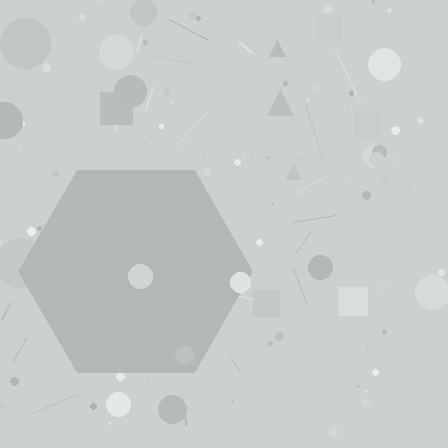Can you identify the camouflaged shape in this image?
The camouflaged shape is a hexagon.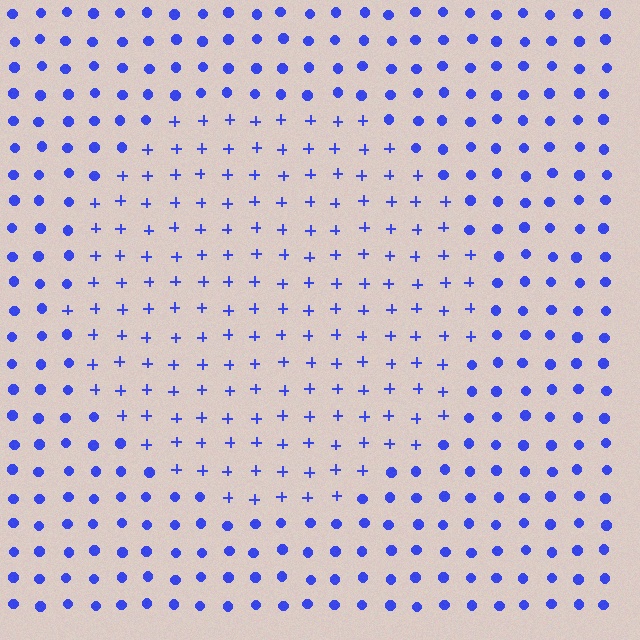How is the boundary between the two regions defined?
The boundary is defined by a change in element shape: plus signs inside vs. circles outside. All elements share the same color and spacing.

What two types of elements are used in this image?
The image uses plus signs inside the circle region and circles outside it.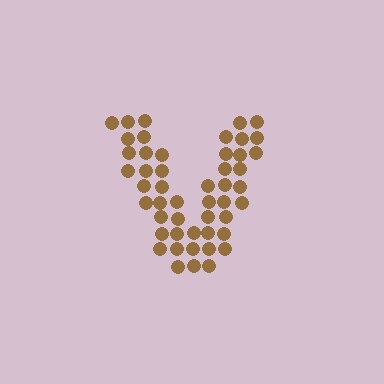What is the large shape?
The large shape is the letter V.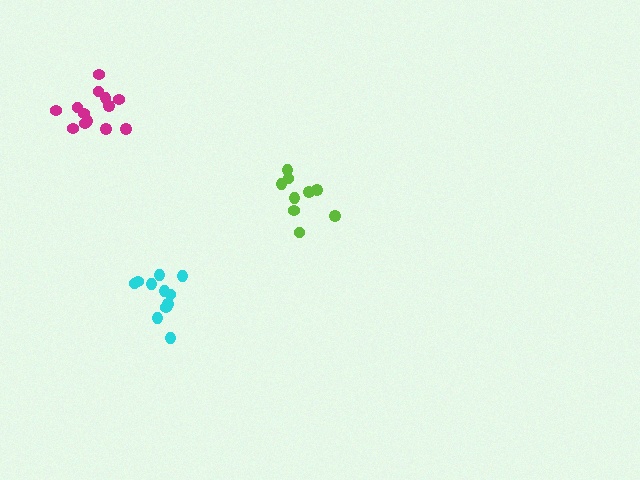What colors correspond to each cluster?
The clusters are colored: lime, cyan, magenta.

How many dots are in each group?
Group 1: 9 dots, Group 2: 11 dots, Group 3: 13 dots (33 total).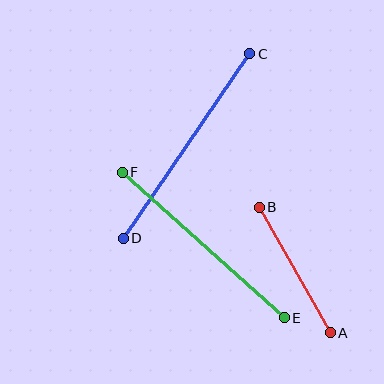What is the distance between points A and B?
The distance is approximately 144 pixels.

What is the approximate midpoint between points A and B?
The midpoint is at approximately (295, 270) pixels.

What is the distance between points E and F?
The distance is approximately 218 pixels.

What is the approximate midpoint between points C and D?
The midpoint is at approximately (187, 146) pixels.